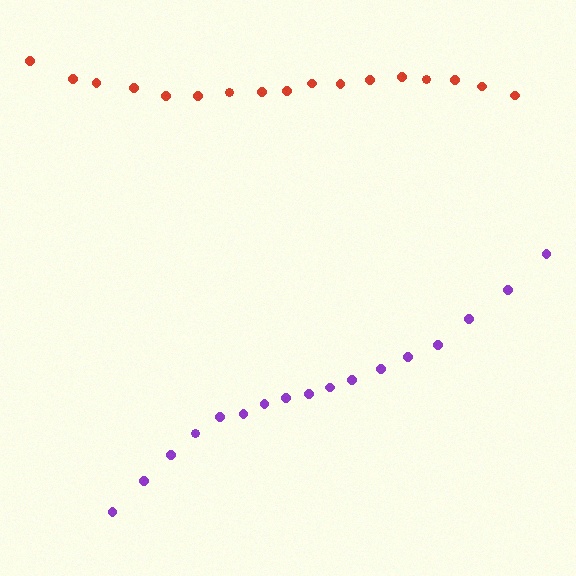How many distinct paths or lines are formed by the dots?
There are 2 distinct paths.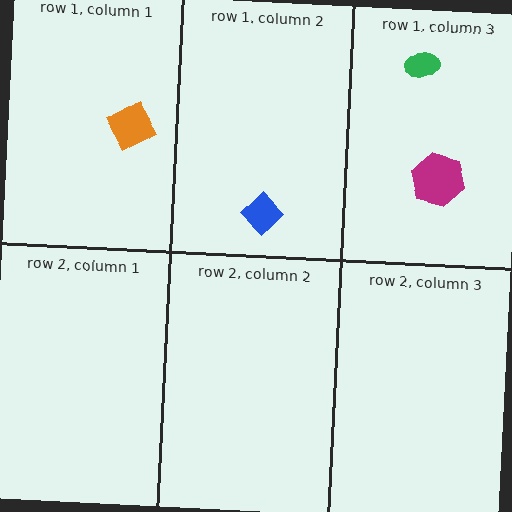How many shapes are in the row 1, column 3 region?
2.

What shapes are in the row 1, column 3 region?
The green ellipse, the magenta hexagon.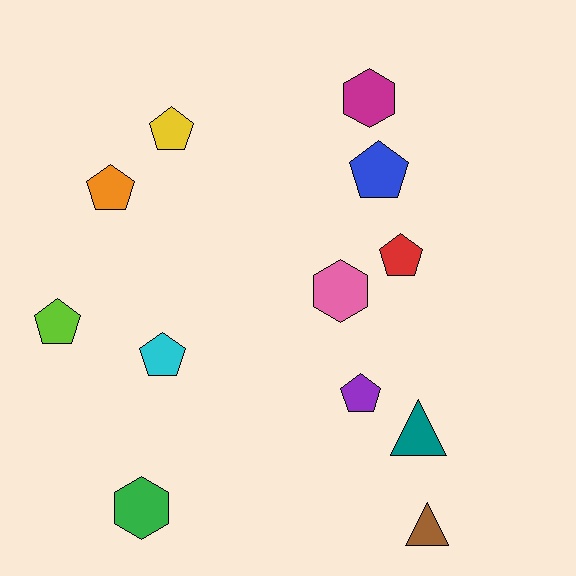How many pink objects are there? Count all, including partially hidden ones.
There is 1 pink object.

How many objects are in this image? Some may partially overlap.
There are 12 objects.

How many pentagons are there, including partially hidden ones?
There are 7 pentagons.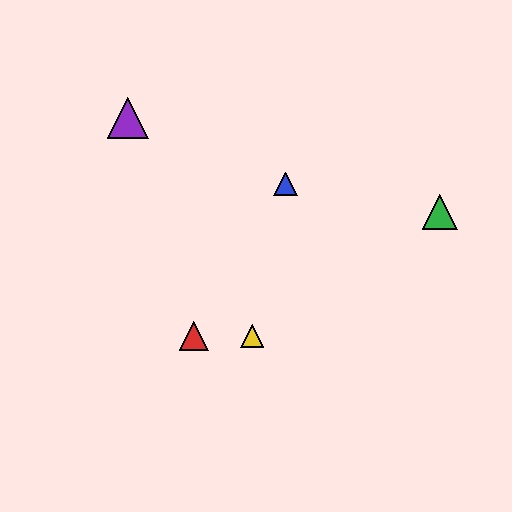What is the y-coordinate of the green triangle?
The green triangle is at y≈212.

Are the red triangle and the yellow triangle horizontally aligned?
Yes, both are at y≈336.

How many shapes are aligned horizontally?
2 shapes (the red triangle, the yellow triangle) are aligned horizontally.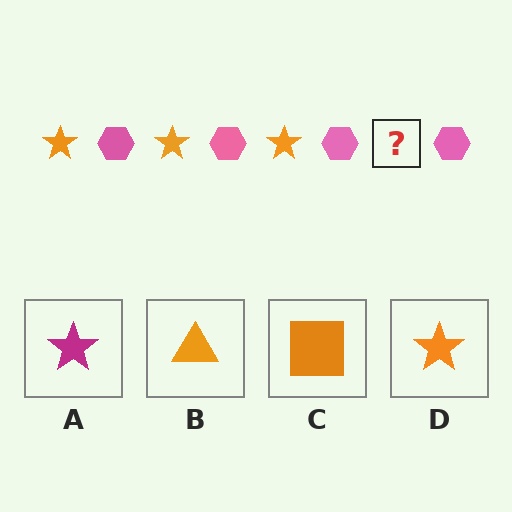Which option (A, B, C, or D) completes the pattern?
D.